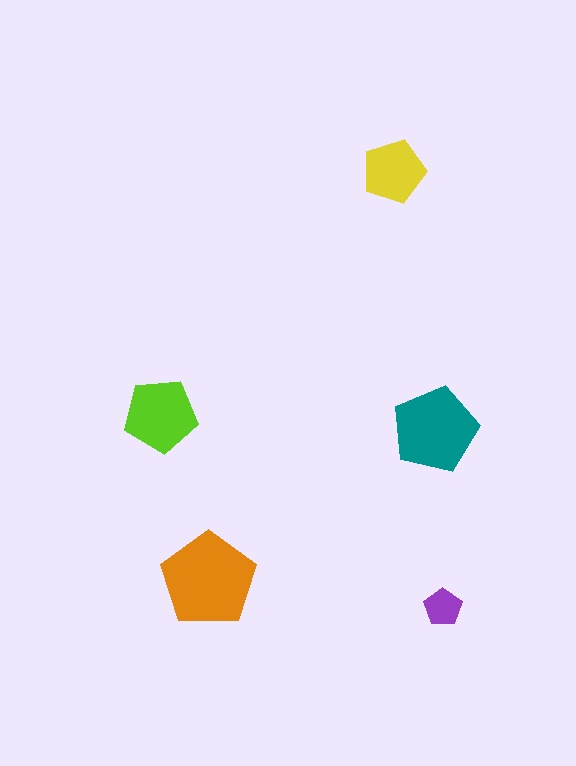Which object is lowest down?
The purple pentagon is bottommost.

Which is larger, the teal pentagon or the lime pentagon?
The teal one.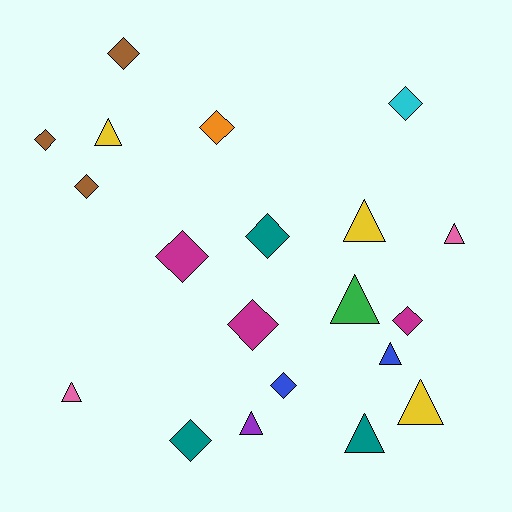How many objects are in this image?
There are 20 objects.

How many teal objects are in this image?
There are 3 teal objects.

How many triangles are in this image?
There are 9 triangles.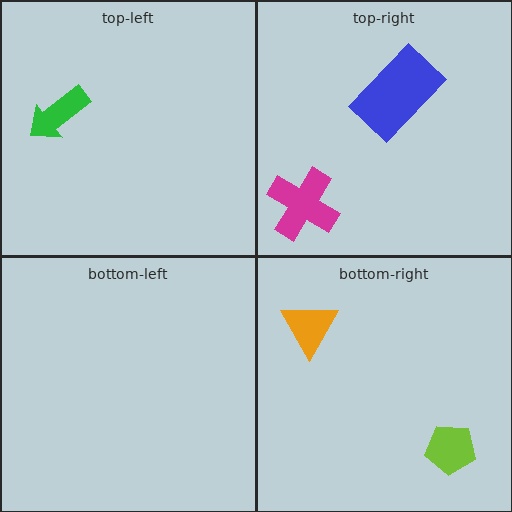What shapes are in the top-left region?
The green arrow.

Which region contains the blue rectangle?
The top-right region.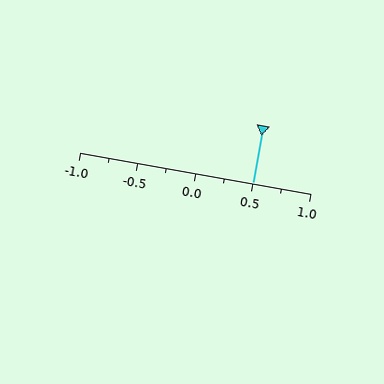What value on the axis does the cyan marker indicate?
The marker indicates approximately 0.5.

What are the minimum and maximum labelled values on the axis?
The axis runs from -1.0 to 1.0.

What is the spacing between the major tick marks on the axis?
The major ticks are spaced 0.5 apart.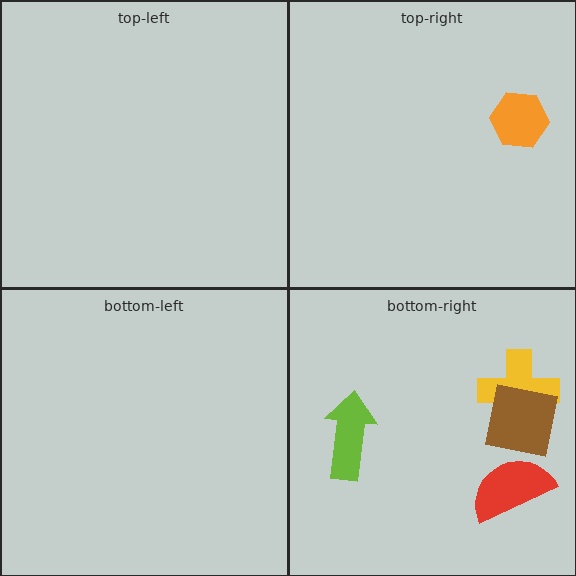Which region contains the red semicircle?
The bottom-right region.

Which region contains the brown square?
The bottom-right region.